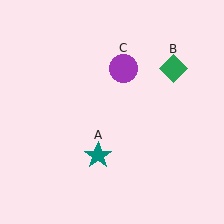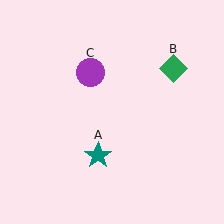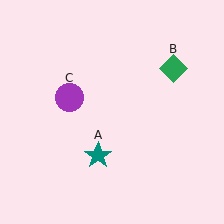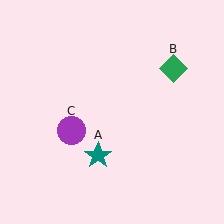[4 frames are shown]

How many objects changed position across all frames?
1 object changed position: purple circle (object C).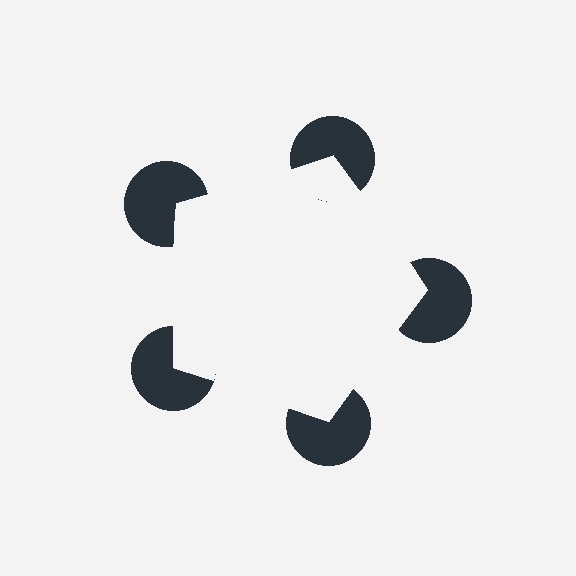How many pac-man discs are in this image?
There are 5 — one at each vertex of the illusory pentagon.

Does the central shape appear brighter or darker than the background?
It typically appears slightly brighter than the background, even though no actual brightness change is drawn.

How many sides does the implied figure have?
5 sides.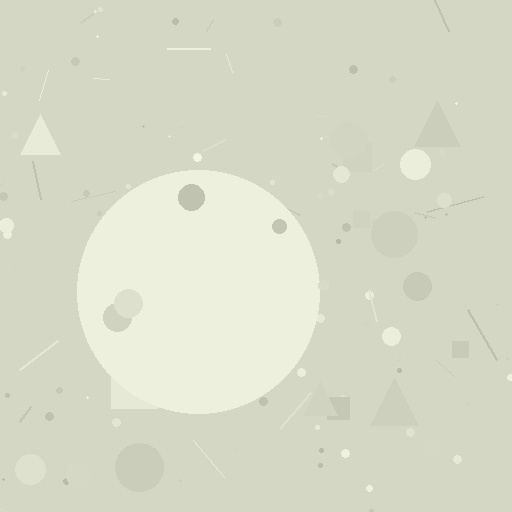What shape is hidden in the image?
A circle is hidden in the image.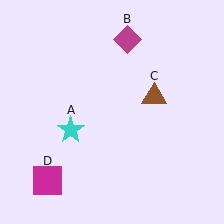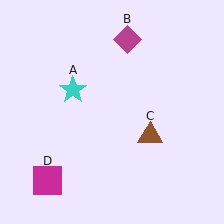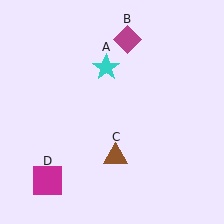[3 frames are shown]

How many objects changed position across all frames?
2 objects changed position: cyan star (object A), brown triangle (object C).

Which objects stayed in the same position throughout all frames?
Magenta diamond (object B) and magenta square (object D) remained stationary.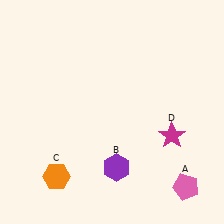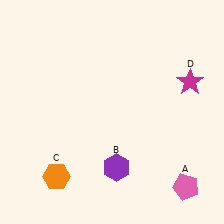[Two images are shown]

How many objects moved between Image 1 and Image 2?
1 object moved between the two images.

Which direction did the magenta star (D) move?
The magenta star (D) moved up.